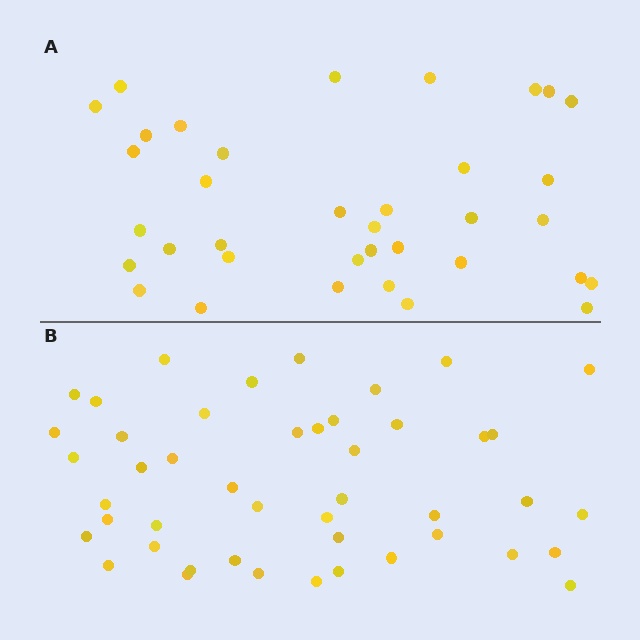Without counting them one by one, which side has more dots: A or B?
Region B (the bottom region) has more dots.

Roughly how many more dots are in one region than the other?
Region B has roughly 10 or so more dots than region A.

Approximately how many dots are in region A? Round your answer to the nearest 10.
About 40 dots. (The exact count is 36, which rounds to 40.)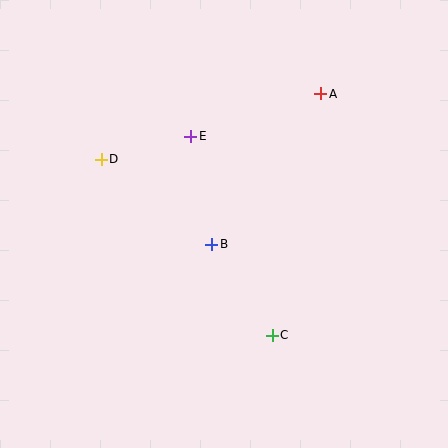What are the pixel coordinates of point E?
Point E is at (191, 136).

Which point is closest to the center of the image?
Point B at (212, 244) is closest to the center.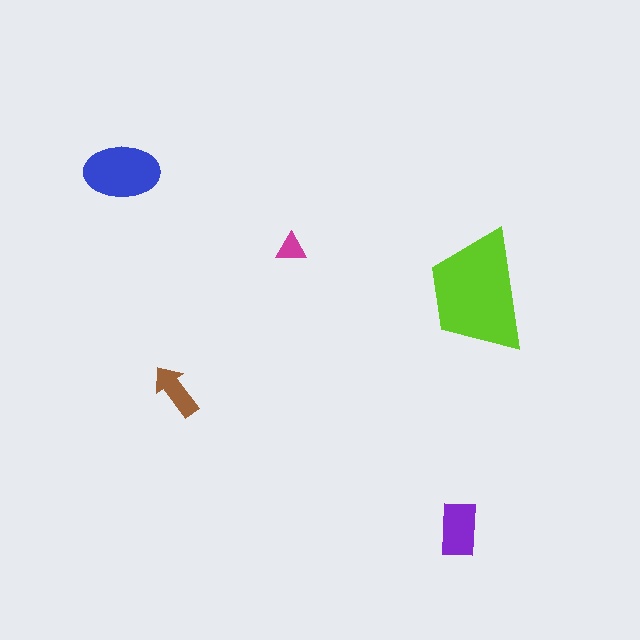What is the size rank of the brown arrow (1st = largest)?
4th.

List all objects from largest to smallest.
The lime trapezoid, the blue ellipse, the purple rectangle, the brown arrow, the magenta triangle.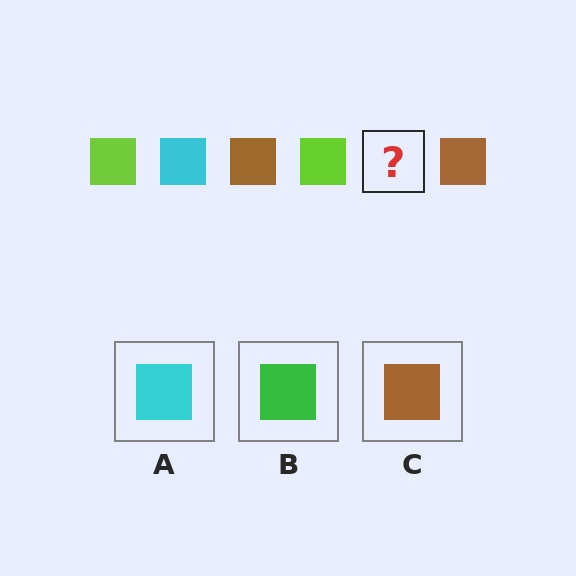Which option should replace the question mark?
Option A.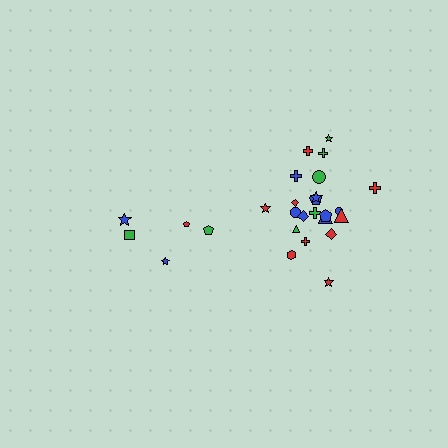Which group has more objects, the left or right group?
The right group.